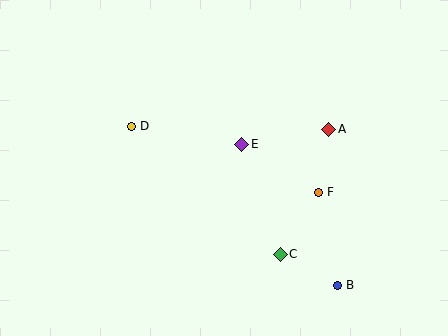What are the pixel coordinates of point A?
Point A is at (329, 129).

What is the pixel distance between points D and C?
The distance between D and C is 197 pixels.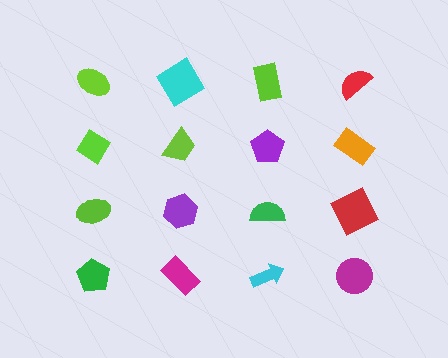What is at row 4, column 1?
A green pentagon.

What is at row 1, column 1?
A lime ellipse.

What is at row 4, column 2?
A magenta rectangle.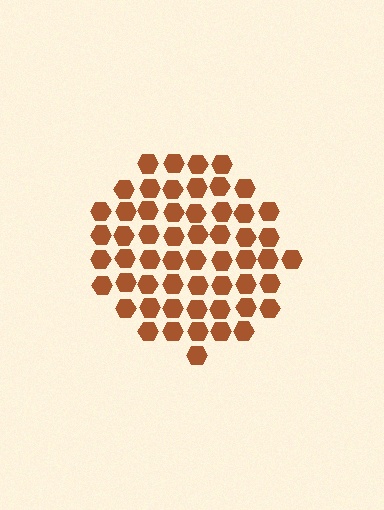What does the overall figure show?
The overall figure shows a circle.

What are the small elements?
The small elements are hexagons.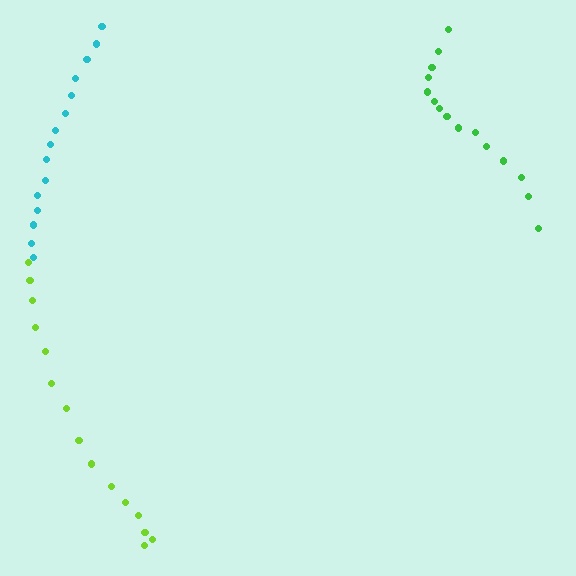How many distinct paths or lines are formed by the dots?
There are 3 distinct paths.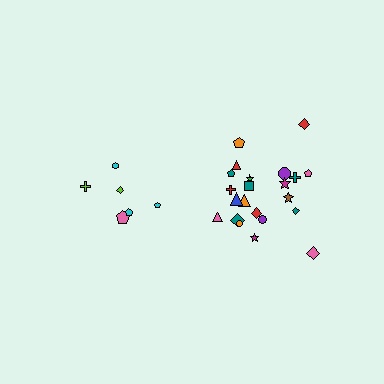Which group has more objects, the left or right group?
The right group.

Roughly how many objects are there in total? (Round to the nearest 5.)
Roughly 30 objects in total.